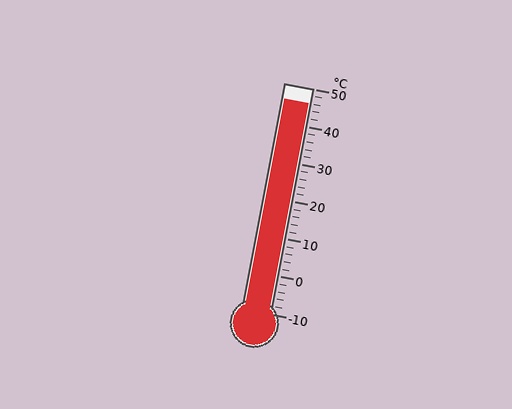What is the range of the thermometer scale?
The thermometer scale ranges from -10°C to 50°C.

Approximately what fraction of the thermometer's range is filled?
The thermometer is filled to approximately 95% of its range.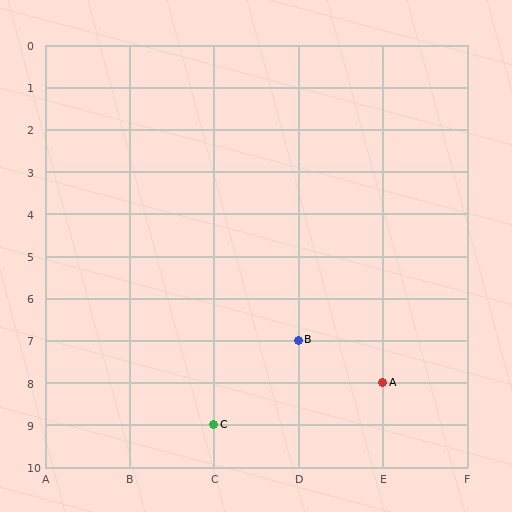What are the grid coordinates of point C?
Point C is at grid coordinates (C, 9).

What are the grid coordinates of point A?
Point A is at grid coordinates (E, 8).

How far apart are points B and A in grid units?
Points B and A are 1 column and 1 row apart (about 1.4 grid units diagonally).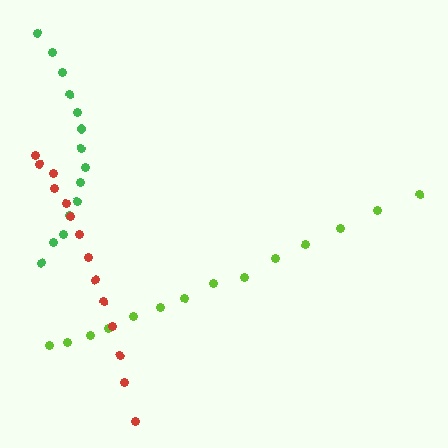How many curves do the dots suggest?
There are 3 distinct paths.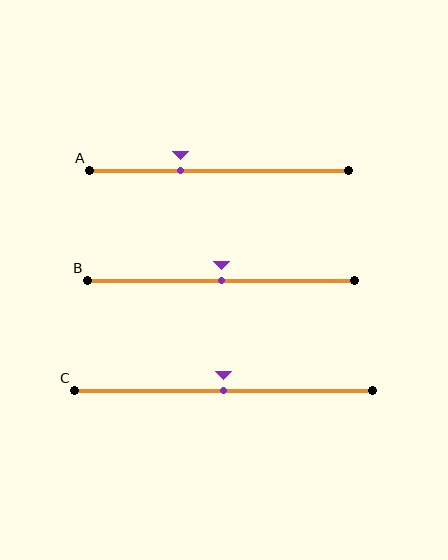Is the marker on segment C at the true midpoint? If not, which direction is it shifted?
Yes, the marker on segment C is at the true midpoint.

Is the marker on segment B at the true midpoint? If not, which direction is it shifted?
Yes, the marker on segment B is at the true midpoint.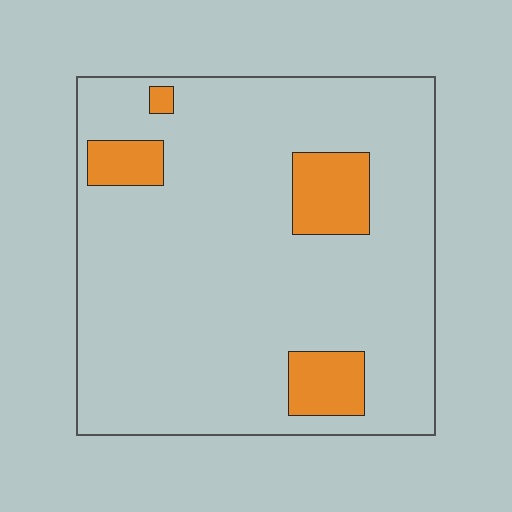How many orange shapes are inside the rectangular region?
4.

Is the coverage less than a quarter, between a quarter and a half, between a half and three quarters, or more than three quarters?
Less than a quarter.